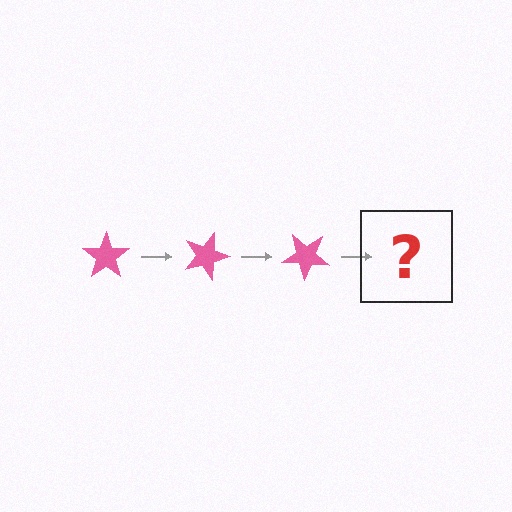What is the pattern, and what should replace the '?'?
The pattern is that the star rotates 20 degrees each step. The '?' should be a pink star rotated 60 degrees.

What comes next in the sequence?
The next element should be a pink star rotated 60 degrees.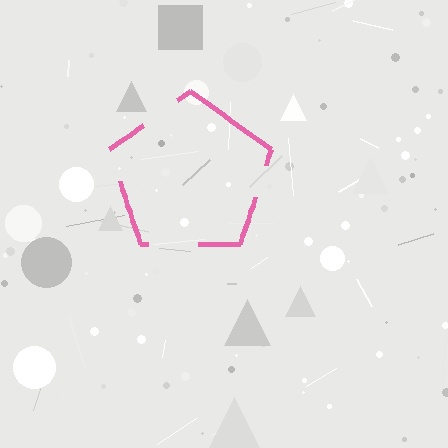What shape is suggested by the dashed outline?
The dashed outline suggests a pentagon.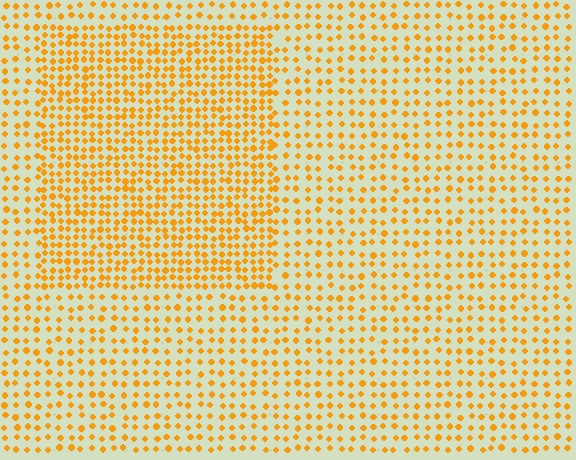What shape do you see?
I see a rectangle.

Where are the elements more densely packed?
The elements are more densely packed inside the rectangle boundary.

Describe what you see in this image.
The image contains small orange elements arranged at two different densities. A rectangle-shaped region is visible where the elements are more densely packed than the surrounding area.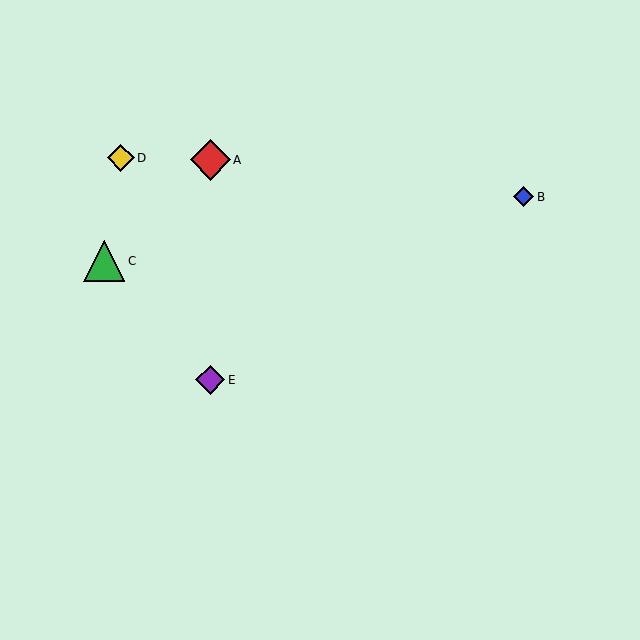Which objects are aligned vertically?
Objects A, E are aligned vertically.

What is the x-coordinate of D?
Object D is at x≈121.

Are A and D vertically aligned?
No, A is at x≈210 and D is at x≈121.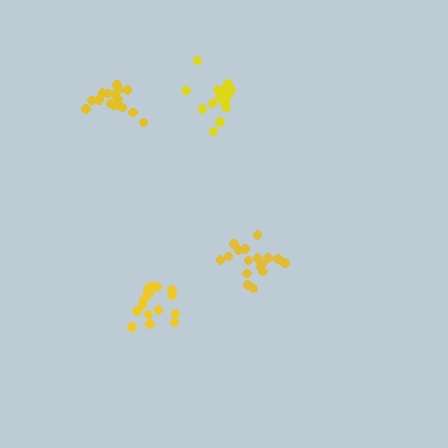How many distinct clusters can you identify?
There are 4 distinct clusters.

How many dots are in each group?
Group 1: 15 dots, Group 2: 16 dots, Group 3: 17 dots, Group 4: 16 dots (64 total).